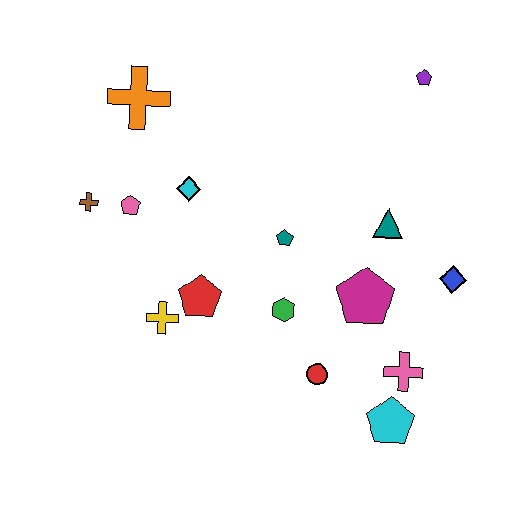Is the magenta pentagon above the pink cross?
Yes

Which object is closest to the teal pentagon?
The green hexagon is closest to the teal pentagon.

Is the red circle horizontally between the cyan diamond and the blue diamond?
Yes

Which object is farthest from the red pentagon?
The purple pentagon is farthest from the red pentagon.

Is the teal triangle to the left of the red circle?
No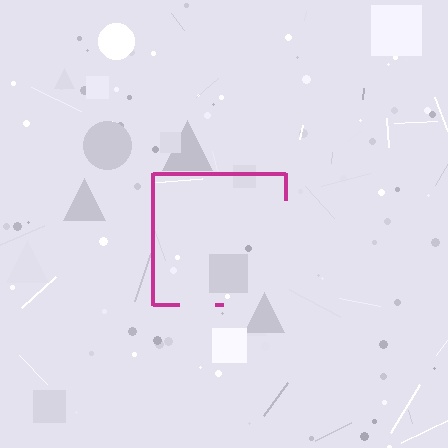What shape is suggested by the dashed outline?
The dashed outline suggests a square.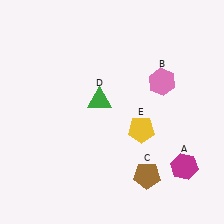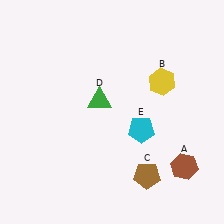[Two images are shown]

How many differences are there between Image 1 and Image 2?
There are 3 differences between the two images.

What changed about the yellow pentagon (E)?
In Image 1, E is yellow. In Image 2, it changed to cyan.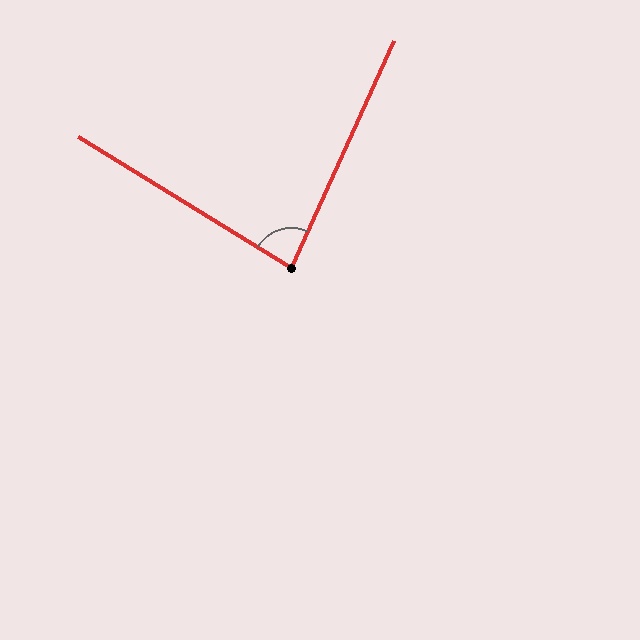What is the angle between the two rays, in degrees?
Approximately 83 degrees.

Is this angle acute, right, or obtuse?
It is acute.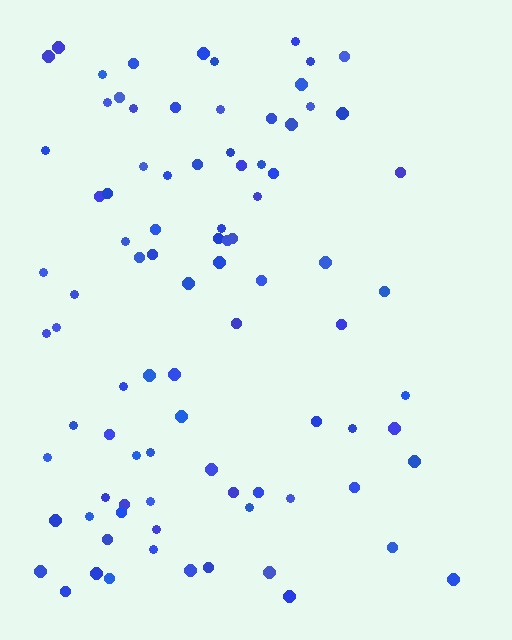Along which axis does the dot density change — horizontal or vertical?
Horizontal.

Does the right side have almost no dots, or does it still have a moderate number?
Still a moderate number, just noticeably fewer than the left.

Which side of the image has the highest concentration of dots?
The left.